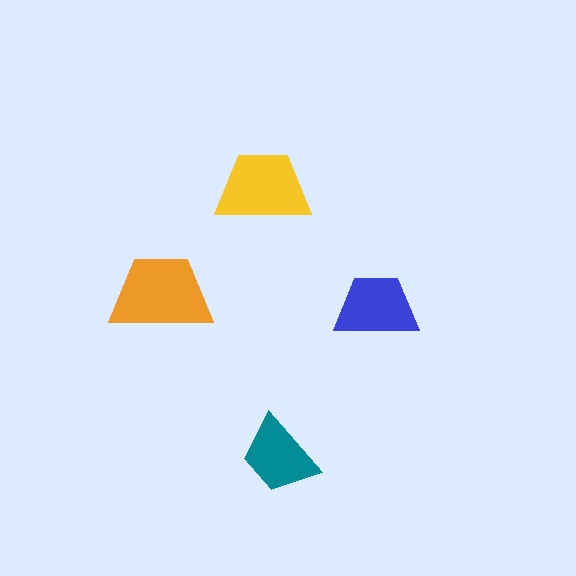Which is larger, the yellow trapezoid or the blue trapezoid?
The yellow one.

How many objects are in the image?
There are 4 objects in the image.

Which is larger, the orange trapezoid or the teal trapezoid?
The orange one.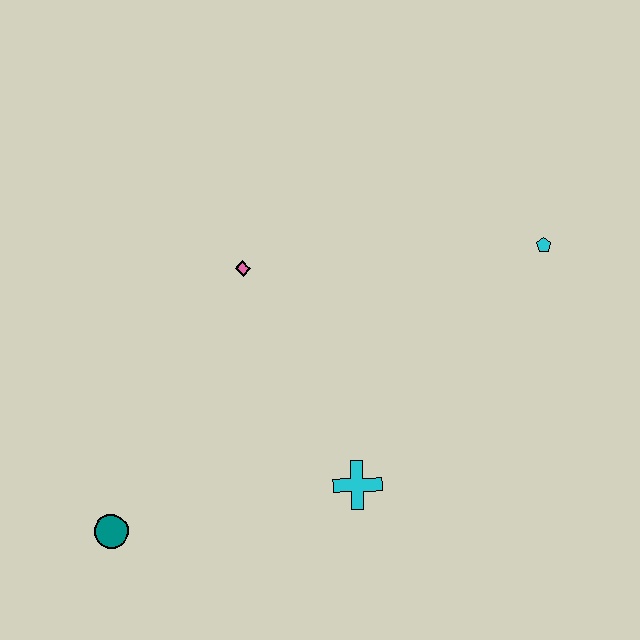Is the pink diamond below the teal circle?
No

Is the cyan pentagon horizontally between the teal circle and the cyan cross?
No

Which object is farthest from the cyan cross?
The cyan pentagon is farthest from the cyan cross.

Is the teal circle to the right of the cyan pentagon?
No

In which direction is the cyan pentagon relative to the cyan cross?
The cyan pentagon is above the cyan cross.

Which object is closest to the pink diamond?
The cyan cross is closest to the pink diamond.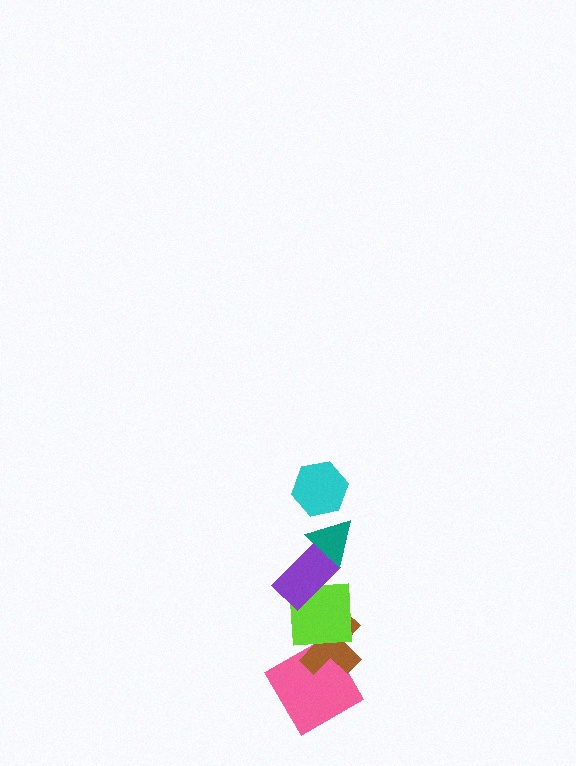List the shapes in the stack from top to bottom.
From top to bottom: the cyan hexagon, the teal triangle, the purple rectangle, the lime square, the brown cross, the pink diamond.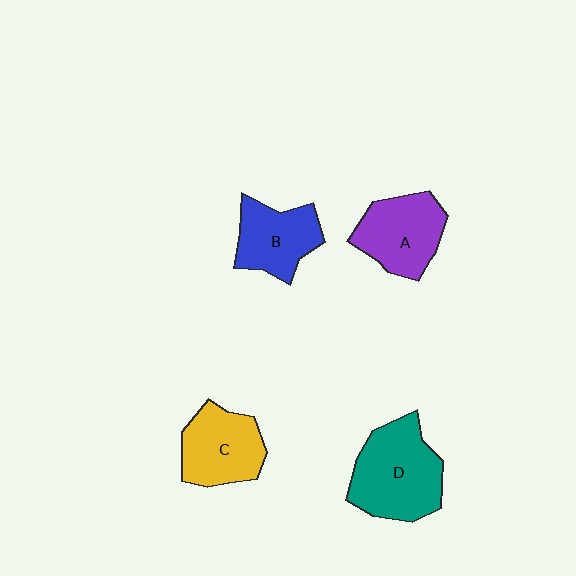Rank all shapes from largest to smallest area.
From largest to smallest: D (teal), A (purple), C (yellow), B (blue).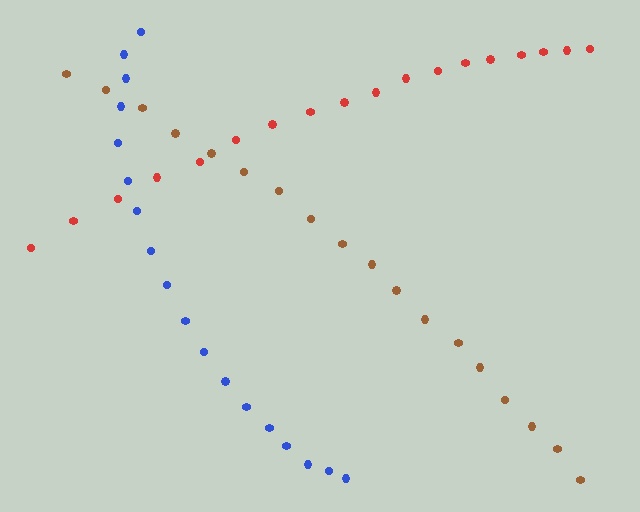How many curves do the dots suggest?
There are 3 distinct paths.